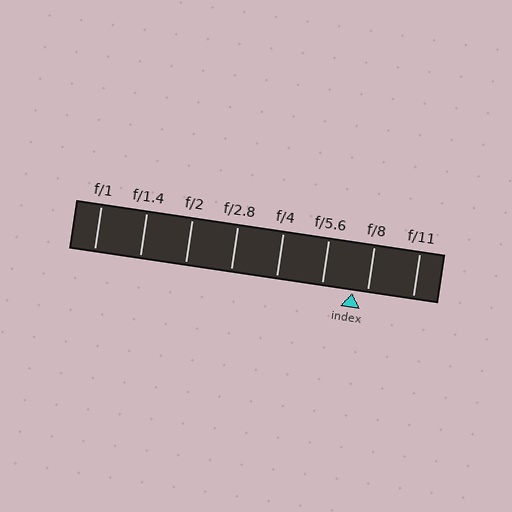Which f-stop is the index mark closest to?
The index mark is closest to f/8.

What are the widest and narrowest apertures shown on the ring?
The widest aperture shown is f/1 and the narrowest is f/11.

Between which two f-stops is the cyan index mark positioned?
The index mark is between f/5.6 and f/8.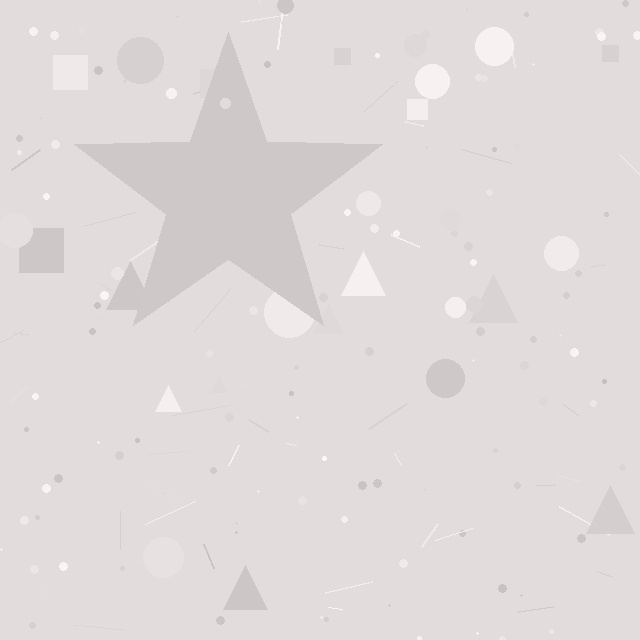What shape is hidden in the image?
A star is hidden in the image.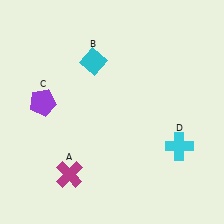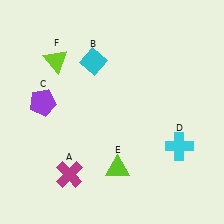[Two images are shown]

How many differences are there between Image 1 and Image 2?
There are 2 differences between the two images.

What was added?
A lime triangle (E), a lime triangle (F) were added in Image 2.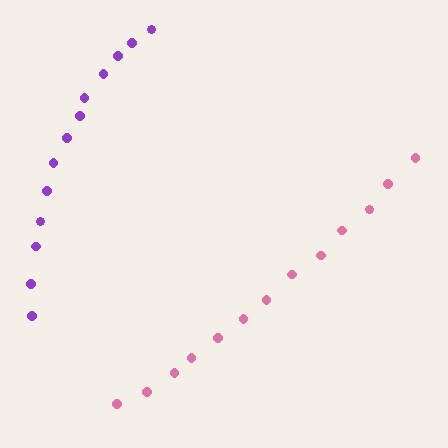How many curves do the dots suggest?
There are 2 distinct paths.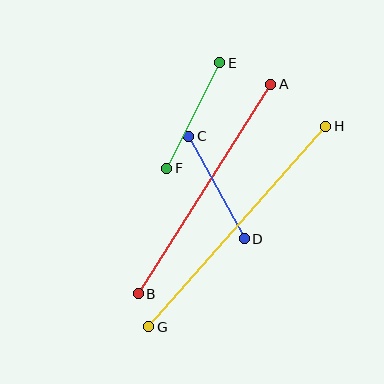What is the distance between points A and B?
The distance is approximately 248 pixels.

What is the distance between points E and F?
The distance is approximately 118 pixels.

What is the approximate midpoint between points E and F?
The midpoint is at approximately (193, 116) pixels.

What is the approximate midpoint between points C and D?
The midpoint is at approximately (217, 187) pixels.